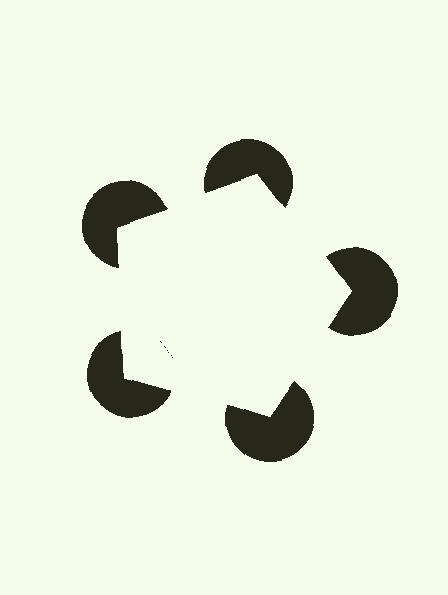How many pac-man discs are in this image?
There are 5 — one at each vertex of the illusory pentagon.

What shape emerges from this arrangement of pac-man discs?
An illusory pentagon — its edges are inferred from the aligned wedge cuts in the pac-man discs, not physically drawn.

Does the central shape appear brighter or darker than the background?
It typically appears slightly brighter than the background, even though no actual brightness change is drawn.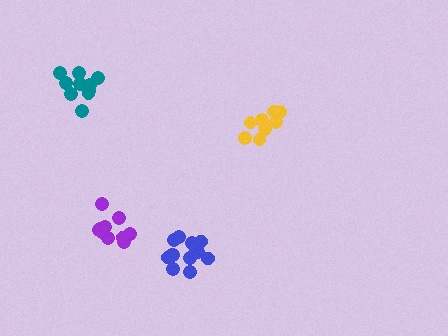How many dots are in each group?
Group 1: 11 dots, Group 2: 10 dots, Group 3: 13 dots, Group 4: 8 dots (42 total).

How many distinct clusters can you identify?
There are 4 distinct clusters.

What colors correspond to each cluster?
The clusters are colored: teal, purple, blue, yellow.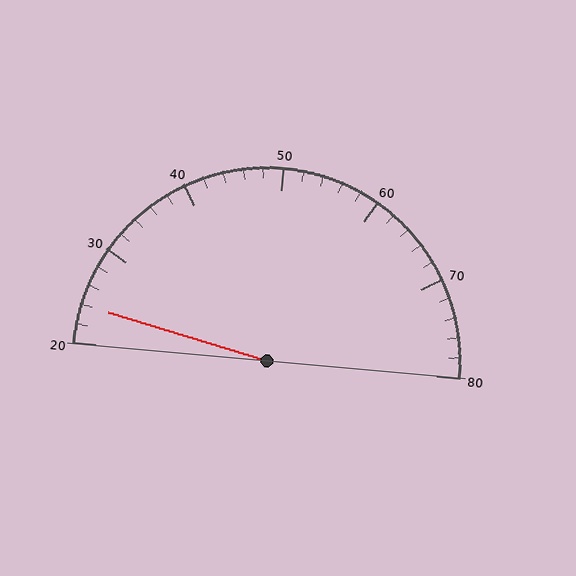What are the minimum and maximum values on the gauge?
The gauge ranges from 20 to 80.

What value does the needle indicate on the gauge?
The needle indicates approximately 24.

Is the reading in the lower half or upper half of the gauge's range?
The reading is in the lower half of the range (20 to 80).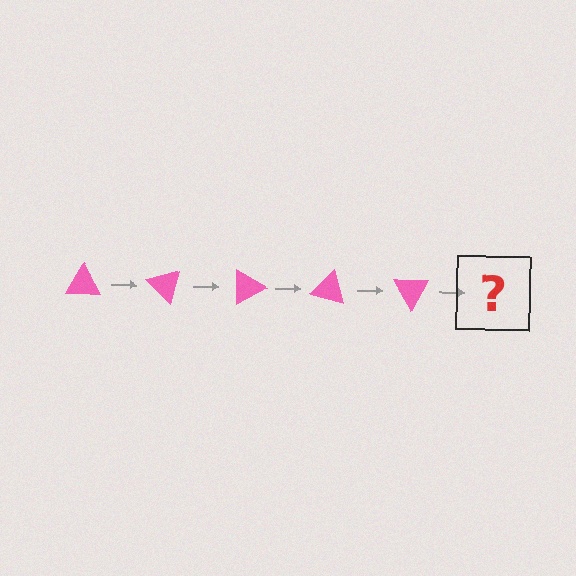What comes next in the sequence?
The next element should be a pink triangle rotated 225 degrees.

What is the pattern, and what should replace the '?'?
The pattern is that the triangle rotates 45 degrees each step. The '?' should be a pink triangle rotated 225 degrees.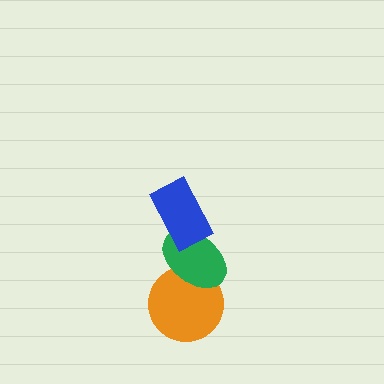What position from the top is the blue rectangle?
The blue rectangle is 1st from the top.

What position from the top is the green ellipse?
The green ellipse is 2nd from the top.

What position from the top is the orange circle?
The orange circle is 3rd from the top.